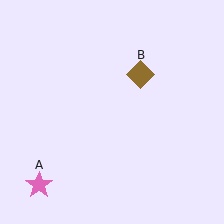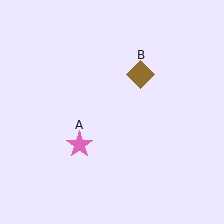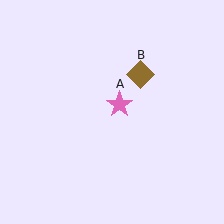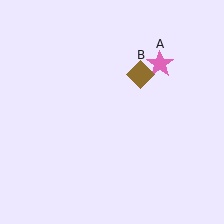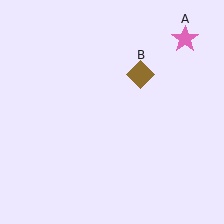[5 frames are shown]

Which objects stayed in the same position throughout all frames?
Brown diamond (object B) remained stationary.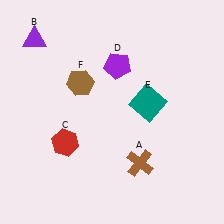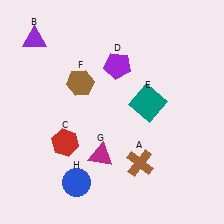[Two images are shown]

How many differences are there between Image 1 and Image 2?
There are 2 differences between the two images.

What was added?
A magenta triangle (G), a blue circle (H) were added in Image 2.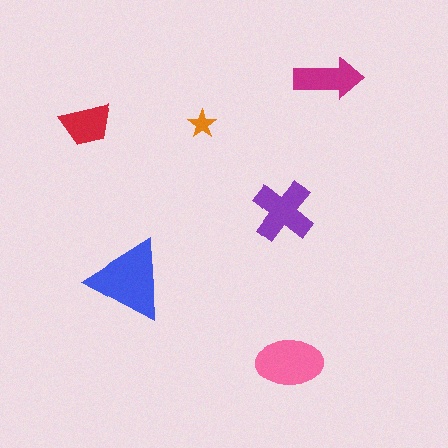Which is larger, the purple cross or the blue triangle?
The blue triangle.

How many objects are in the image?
There are 6 objects in the image.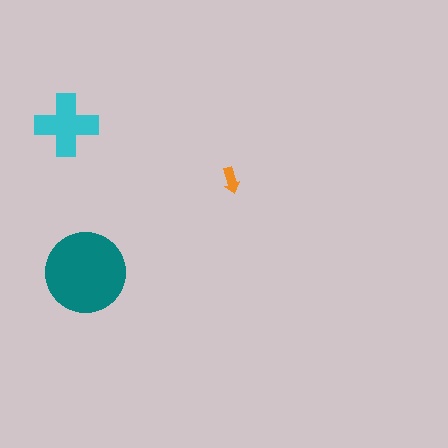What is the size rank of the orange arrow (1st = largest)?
3rd.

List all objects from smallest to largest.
The orange arrow, the cyan cross, the teal circle.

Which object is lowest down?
The teal circle is bottommost.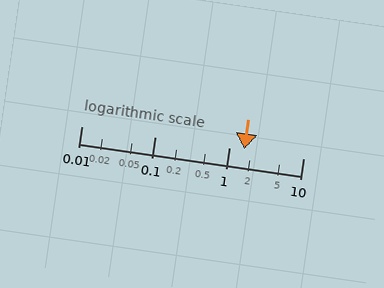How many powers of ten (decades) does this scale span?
The scale spans 3 decades, from 0.01 to 10.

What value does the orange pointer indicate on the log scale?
The pointer indicates approximately 1.6.